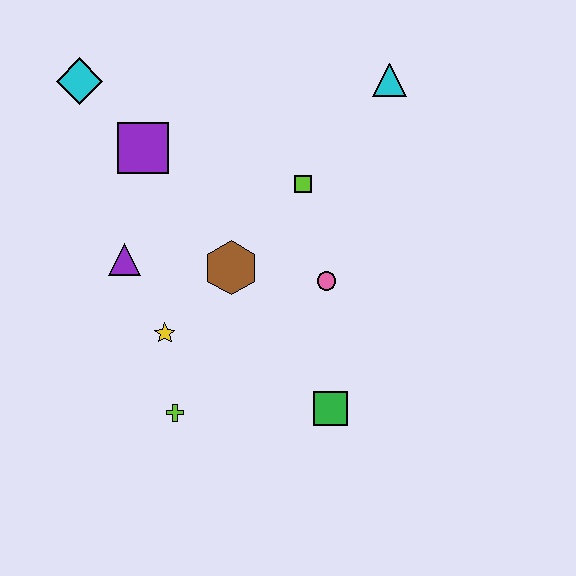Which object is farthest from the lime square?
The lime cross is farthest from the lime square.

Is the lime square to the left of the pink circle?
Yes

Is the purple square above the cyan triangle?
No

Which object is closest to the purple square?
The cyan diamond is closest to the purple square.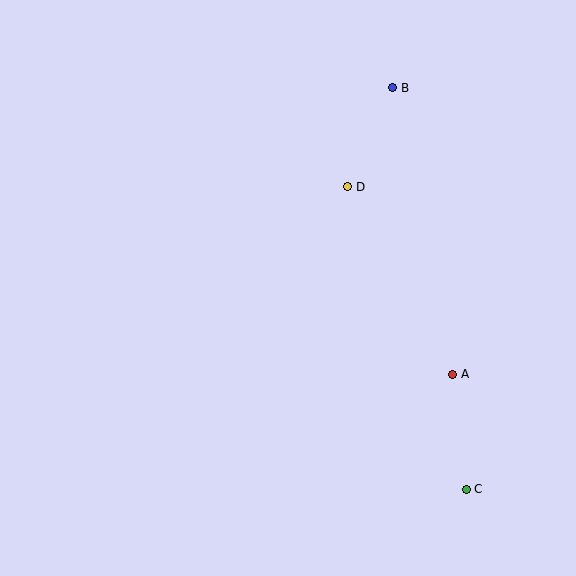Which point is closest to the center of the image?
Point D at (348, 187) is closest to the center.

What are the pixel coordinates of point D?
Point D is at (348, 187).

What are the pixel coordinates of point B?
Point B is at (393, 88).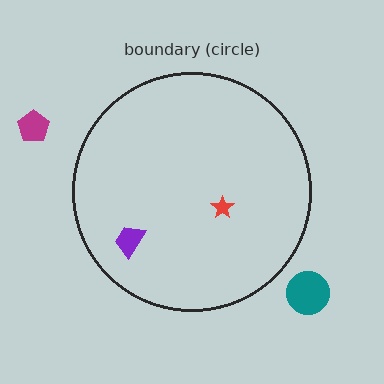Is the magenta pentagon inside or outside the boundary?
Outside.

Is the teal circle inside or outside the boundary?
Outside.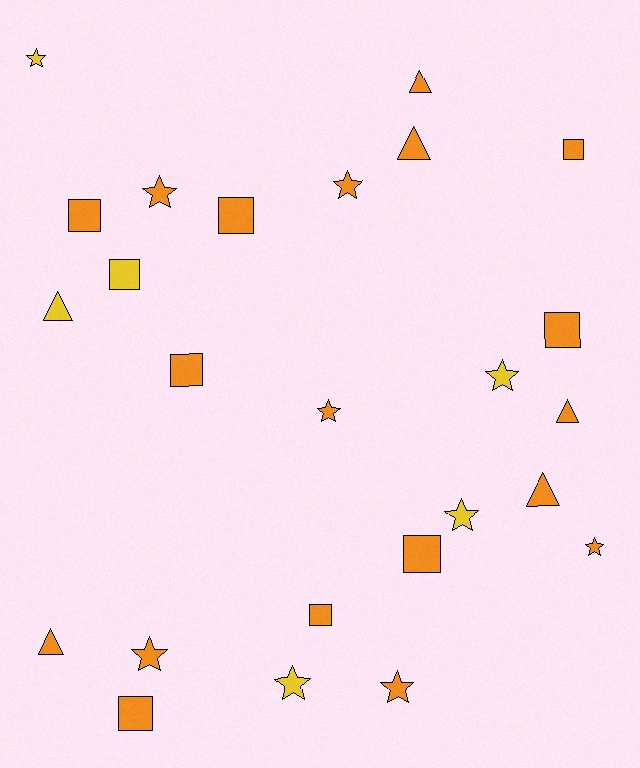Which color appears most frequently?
Orange, with 19 objects.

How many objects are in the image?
There are 25 objects.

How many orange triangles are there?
There are 5 orange triangles.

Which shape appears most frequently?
Star, with 10 objects.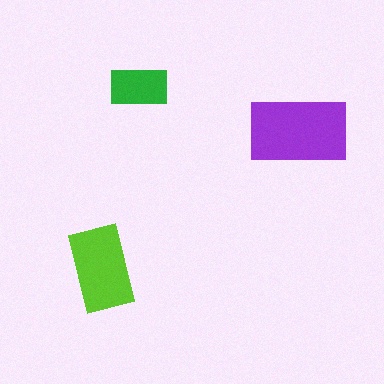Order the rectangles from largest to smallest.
the purple one, the lime one, the green one.